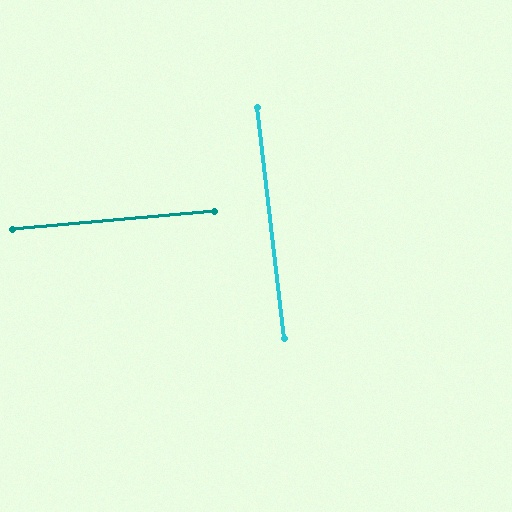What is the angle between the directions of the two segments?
Approximately 89 degrees.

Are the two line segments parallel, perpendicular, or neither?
Perpendicular — they meet at approximately 89°.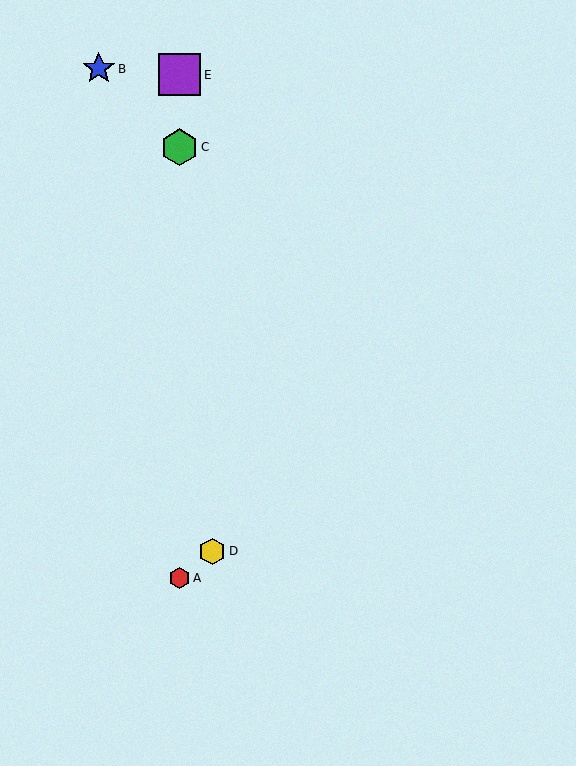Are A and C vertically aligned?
Yes, both are at x≈180.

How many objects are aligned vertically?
3 objects (A, C, E) are aligned vertically.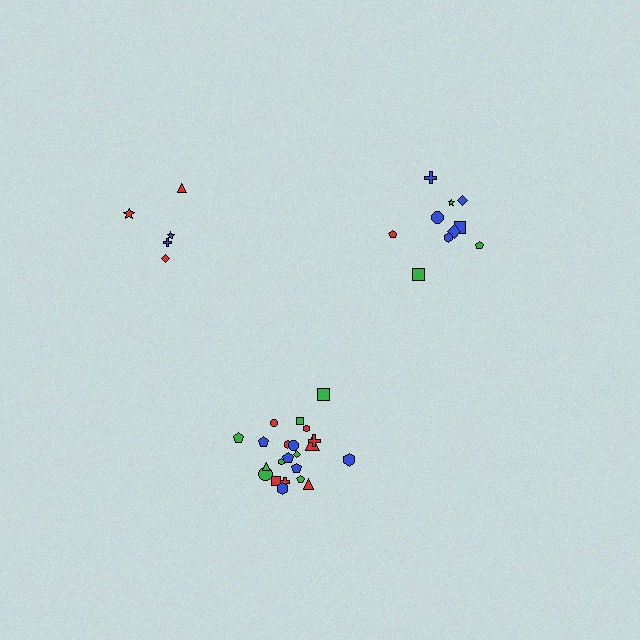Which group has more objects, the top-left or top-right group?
The top-right group.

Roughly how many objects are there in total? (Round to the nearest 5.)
Roughly 35 objects in total.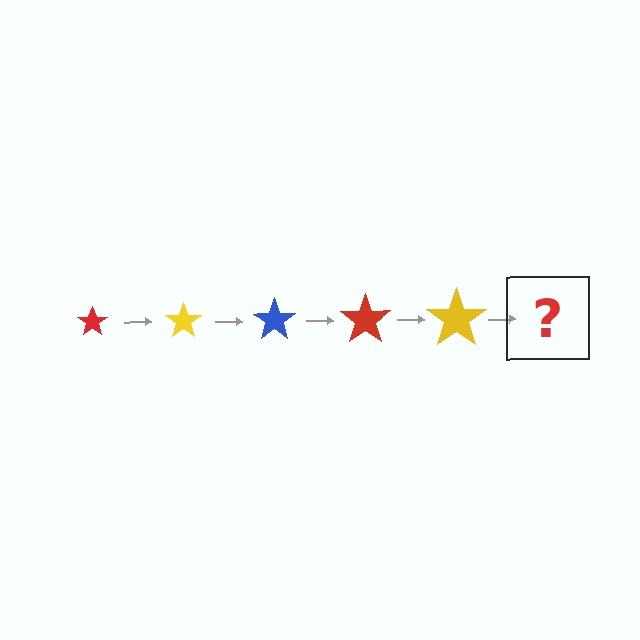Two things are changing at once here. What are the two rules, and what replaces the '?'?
The two rules are that the star grows larger each step and the color cycles through red, yellow, and blue. The '?' should be a blue star, larger than the previous one.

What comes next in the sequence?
The next element should be a blue star, larger than the previous one.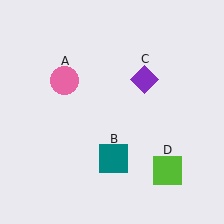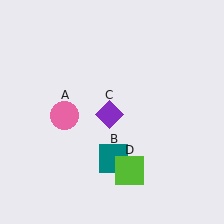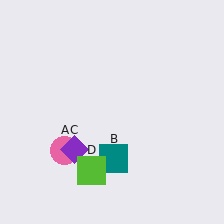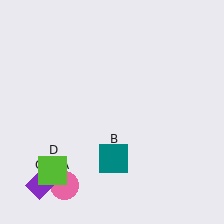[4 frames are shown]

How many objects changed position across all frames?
3 objects changed position: pink circle (object A), purple diamond (object C), lime square (object D).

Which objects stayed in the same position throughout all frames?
Teal square (object B) remained stationary.